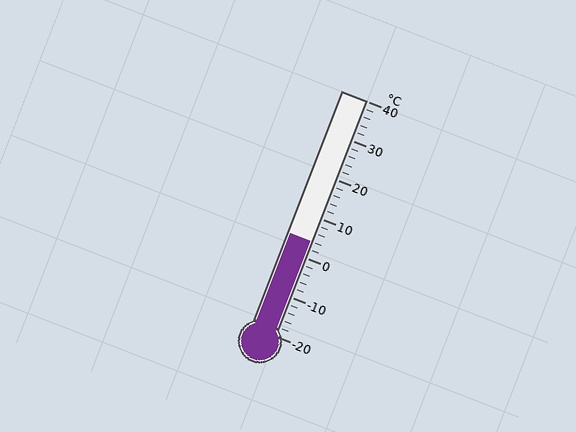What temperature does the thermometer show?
The thermometer shows approximately 4°C.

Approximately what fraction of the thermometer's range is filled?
The thermometer is filled to approximately 40% of its range.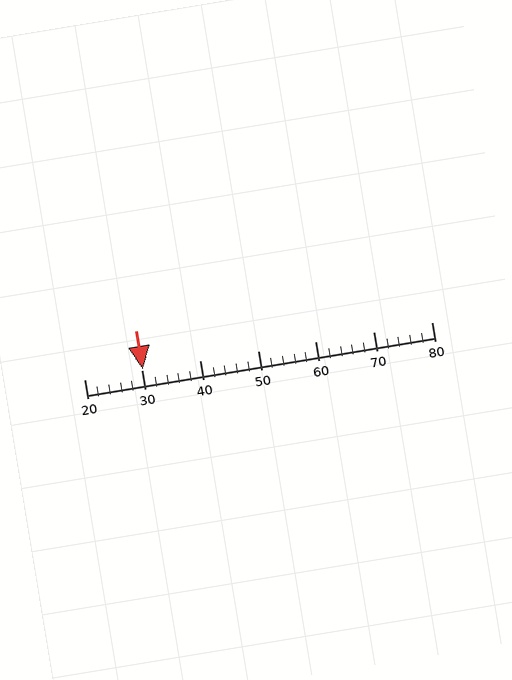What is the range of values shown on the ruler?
The ruler shows values from 20 to 80.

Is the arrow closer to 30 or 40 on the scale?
The arrow is closer to 30.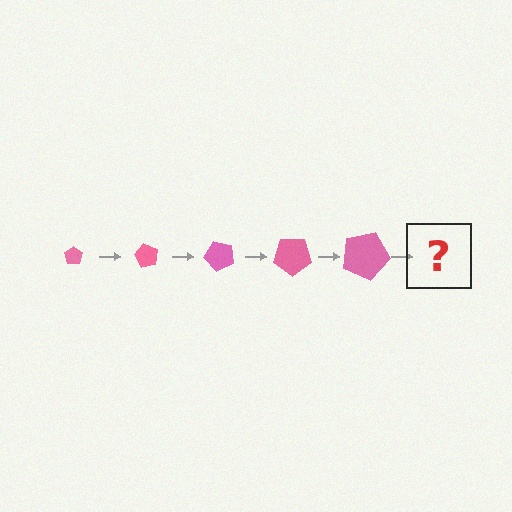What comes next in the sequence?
The next element should be a pentagon, larger than the previous one and rotated 300 degrees from the start.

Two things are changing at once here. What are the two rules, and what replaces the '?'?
The two rules are that the pentagon grows larger each step and it rotates 60 degrees each step. The '?' should be a pentagon, larger than the previous one and rotated 300 degrees from the start.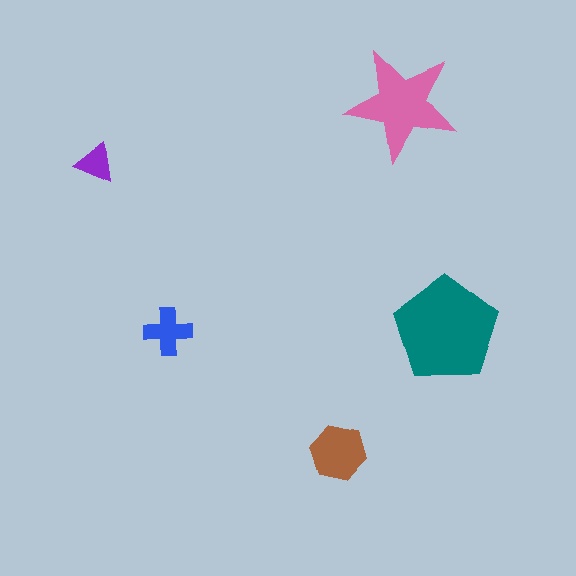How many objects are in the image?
There are 5 objects in the image.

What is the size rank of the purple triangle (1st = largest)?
5th.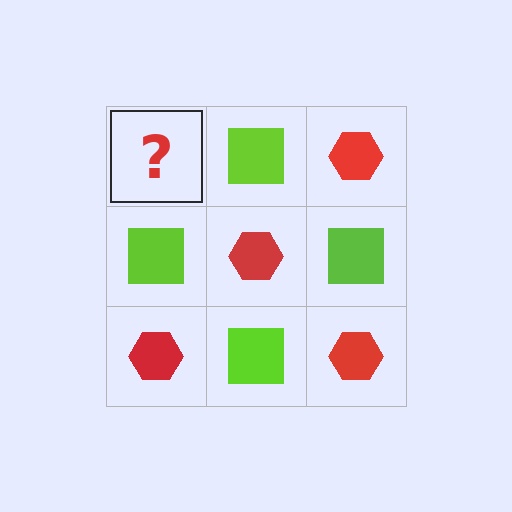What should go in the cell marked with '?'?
The missing cell should contain a red hexagon.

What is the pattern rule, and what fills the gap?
The rule is that it alternates red hexagon and lime square in a checkerboard pattern. The gap should be filled with a red hexagon.